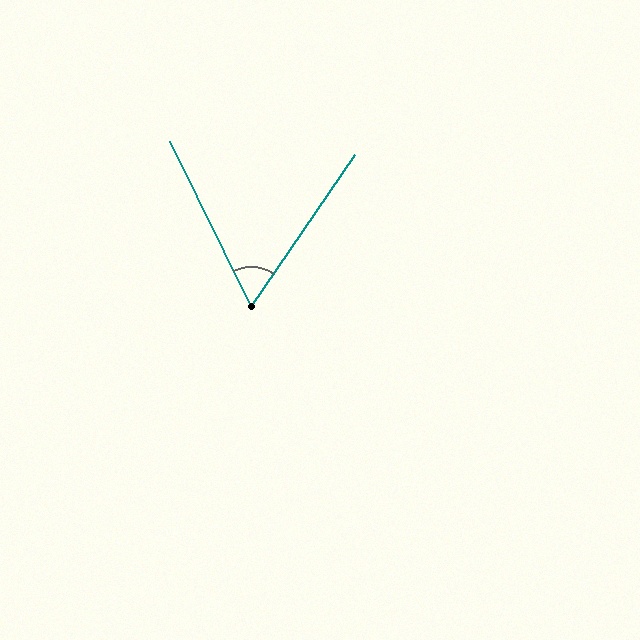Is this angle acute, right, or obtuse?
It is acute.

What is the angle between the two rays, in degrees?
Approximately 61 degrees.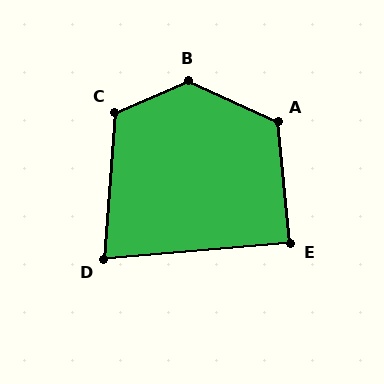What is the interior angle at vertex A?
Approximately 120 degrees (obtuse).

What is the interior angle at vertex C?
Approximately 117 degrees (obtuse).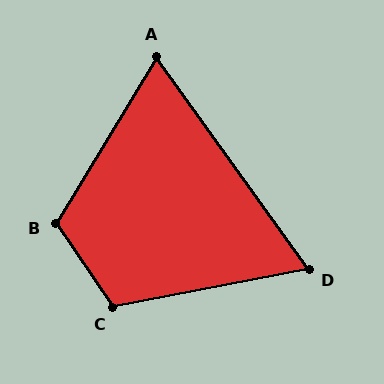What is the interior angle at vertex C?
Approximately 113 degrees (obtuse).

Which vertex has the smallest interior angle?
D, at approximately 65 degrees.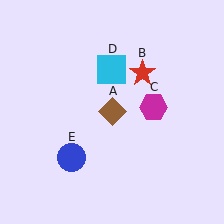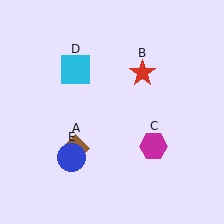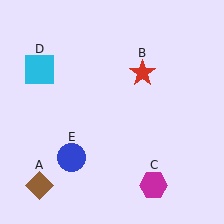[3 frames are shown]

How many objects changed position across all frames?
3 objects changed position: brown diamond (object A), magenta hexagon (object C), cyan square (object D).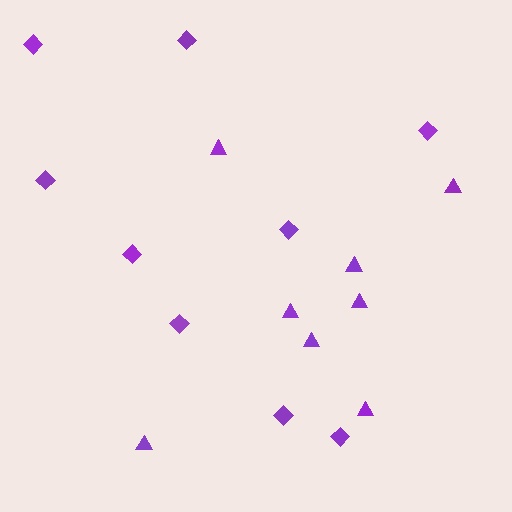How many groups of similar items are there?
There are 2 groups: one group of triangles (8) and one group of diamonds (9).